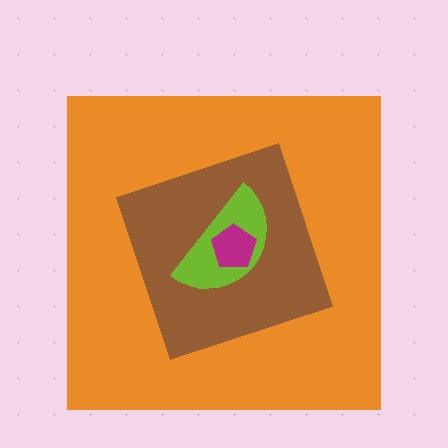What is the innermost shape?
The magenta pentagon.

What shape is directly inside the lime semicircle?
The magenta pentagon.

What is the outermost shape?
The orange square.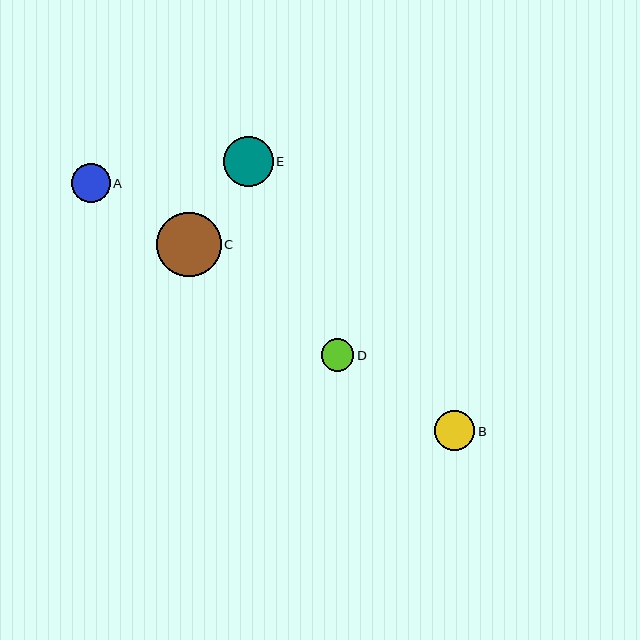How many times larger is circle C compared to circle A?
Circle C is approximately 1.6 times the size of circle A.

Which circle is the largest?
Circle C is the largest with a size of approximately 65 pixels.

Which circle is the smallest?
Circle D is the smallest with a size of approximately 33 pixels.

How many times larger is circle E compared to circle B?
Circle E is approximately 1.3 times the size of circle B.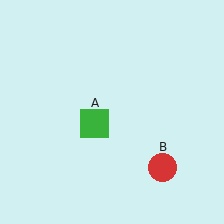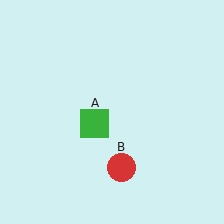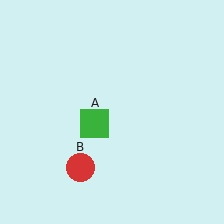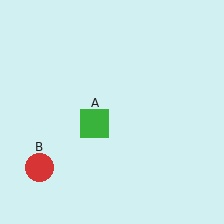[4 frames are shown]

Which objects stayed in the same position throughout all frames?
Green square (object A) remained stationary.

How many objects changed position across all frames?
1 object changed position: red circle (object B).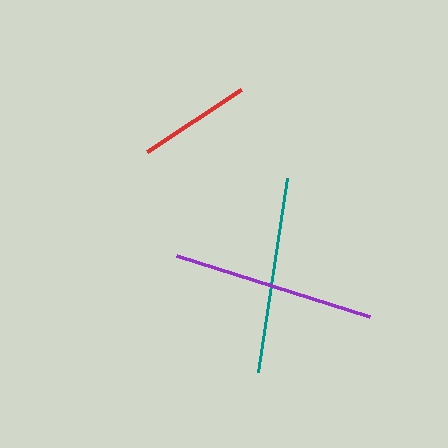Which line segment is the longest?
The purple line is the longest at approximately 203 pixels.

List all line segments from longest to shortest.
From longest to shortest: purple, teal, red.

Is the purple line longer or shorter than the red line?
The purple line is longer than the red line.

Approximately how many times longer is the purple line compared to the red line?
The purple line is approximately 1.8 times the length of the red line.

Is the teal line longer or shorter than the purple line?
The purple line is longer than the teal line.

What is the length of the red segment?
The red segment is approximately 113 pixels long.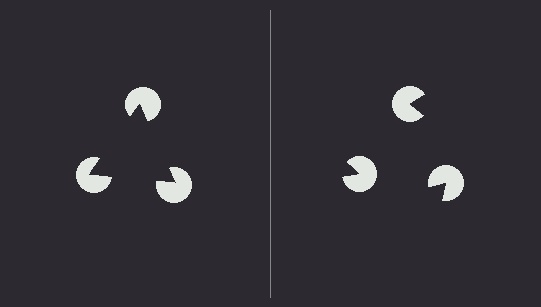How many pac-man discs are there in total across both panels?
6 — 3 on each side.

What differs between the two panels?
The pac-man discs are positioned identically on both sides; only the wedge orientations differ. On the left they align to a triangle; on the right they are misaligned.